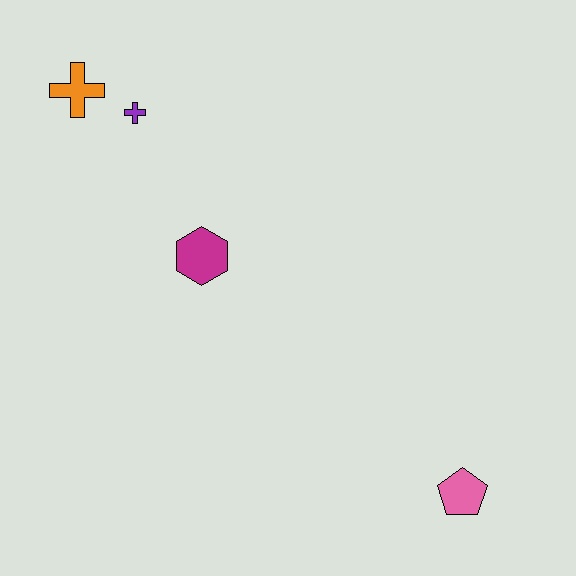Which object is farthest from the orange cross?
The pink pentagon is farthest from the orange cross.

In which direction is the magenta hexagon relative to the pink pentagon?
The magenta hexagon is to the left of the pink pentagon.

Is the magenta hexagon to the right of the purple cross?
Yes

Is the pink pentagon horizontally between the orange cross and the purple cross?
No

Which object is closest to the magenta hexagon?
The purple cross is closest to the magenta hexagon.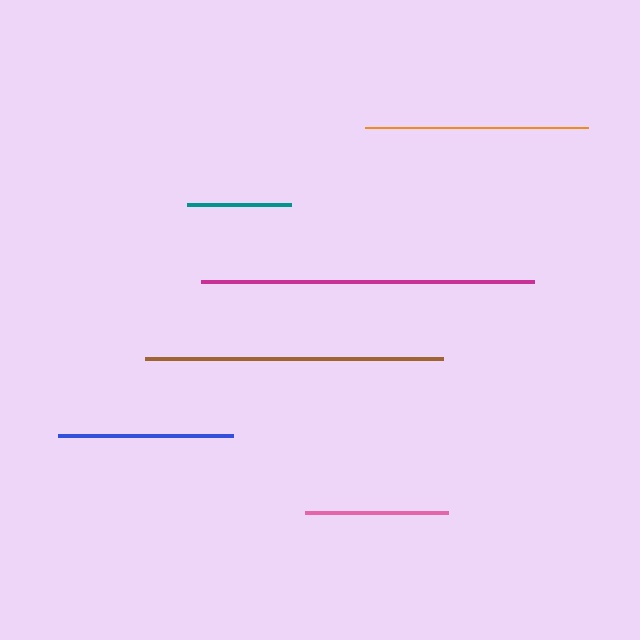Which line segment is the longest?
The magenta line is the longest at approximately 333 pixels.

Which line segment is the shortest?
The teal line is the shortest at approximately 104 pixels.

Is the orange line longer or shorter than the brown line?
The brown line is longer than the orange line.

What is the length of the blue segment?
The blue segment is approximately 175 pixels long.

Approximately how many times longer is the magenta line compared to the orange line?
The magenta line is approximately 1.5 times the length of the orange line.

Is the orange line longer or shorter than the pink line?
The orange line is longer than the pink line.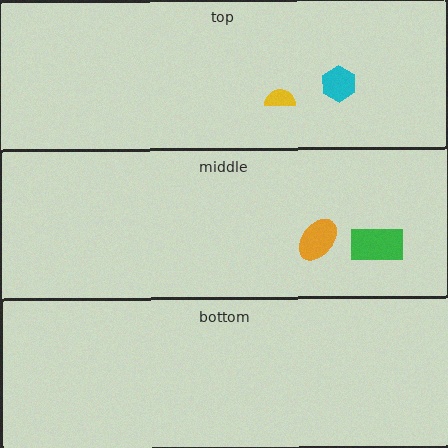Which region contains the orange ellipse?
The middle region.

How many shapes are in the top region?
2.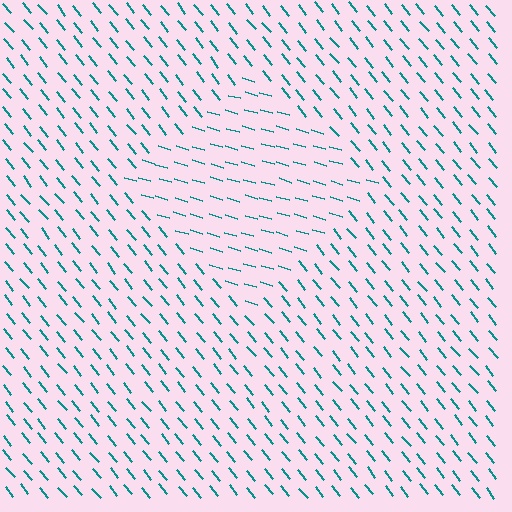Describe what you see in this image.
The image is filled with small teal line segments. A diamond region in the image has lines oriented differently from the surrounding lines, creating a visible texture boundary.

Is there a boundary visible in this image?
Yes, there is a texture boundary formed by a change in line orientation.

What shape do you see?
I see a diamond.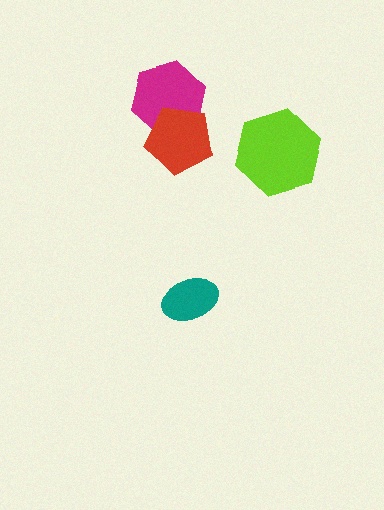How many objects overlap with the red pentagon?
1 object overlaps with the red pentagon.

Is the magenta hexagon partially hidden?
Yes, it is partially covered by another shape.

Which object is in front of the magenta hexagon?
The red pentagon is in front of the magenta hexagon.